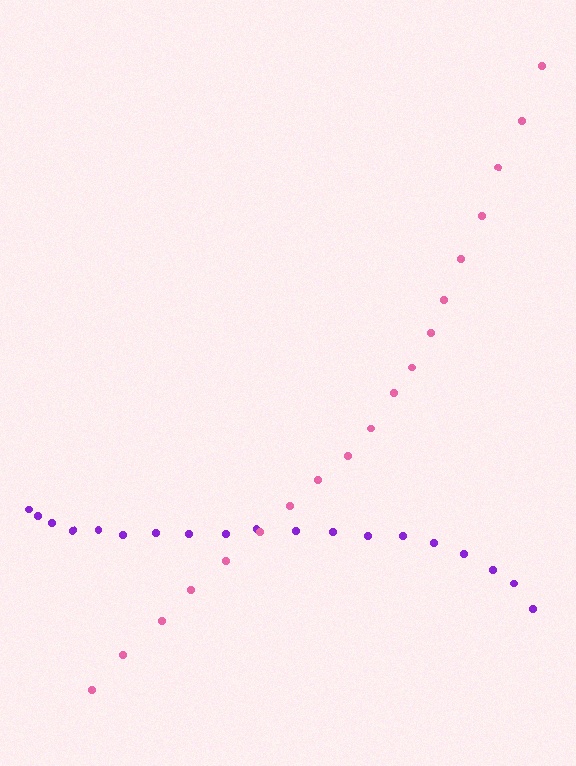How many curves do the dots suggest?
There are 2 distinct paths.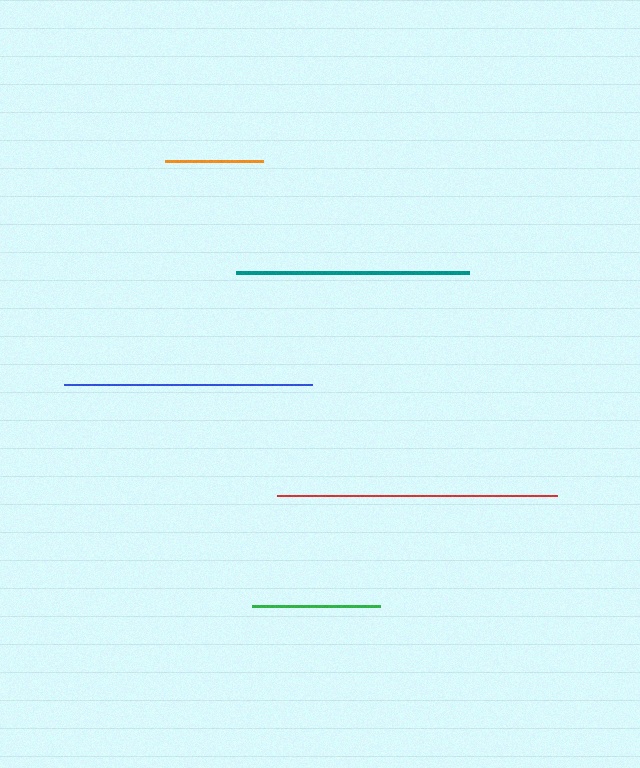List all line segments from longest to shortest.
From longest to shortest: red, blue, teal, green, orange.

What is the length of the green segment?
The green segment is approximately 128 pixels long.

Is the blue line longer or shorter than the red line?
The red line is longer than the blue line.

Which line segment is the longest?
The red line is the longest at approximately 280 pixels.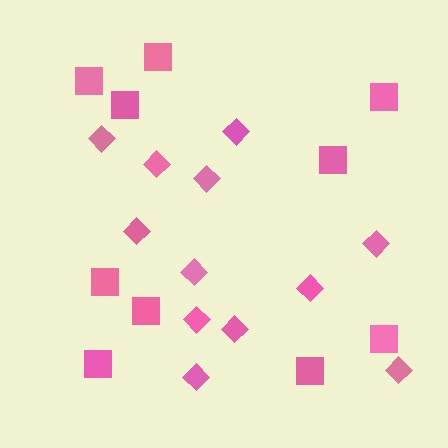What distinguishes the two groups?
There are 2 groups: one group of diamonds (12) and one group of squares (10).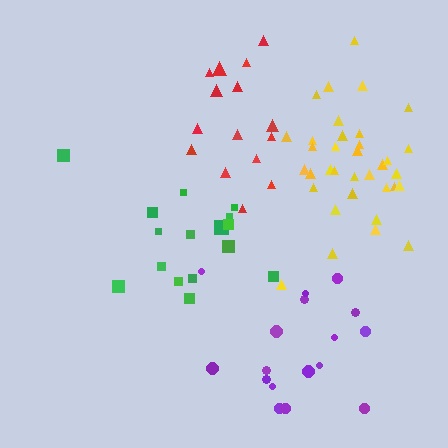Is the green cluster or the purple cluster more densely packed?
Green.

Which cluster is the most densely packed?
Red.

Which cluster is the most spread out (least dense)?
Purple.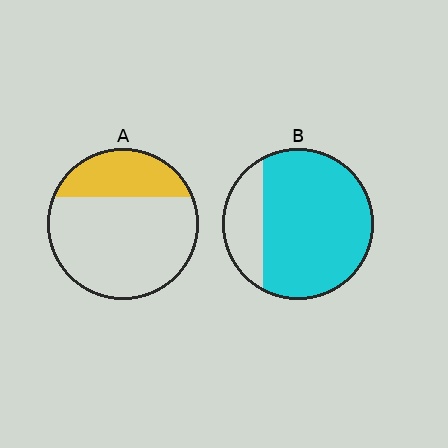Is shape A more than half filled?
No.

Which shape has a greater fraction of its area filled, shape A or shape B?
Shape B.